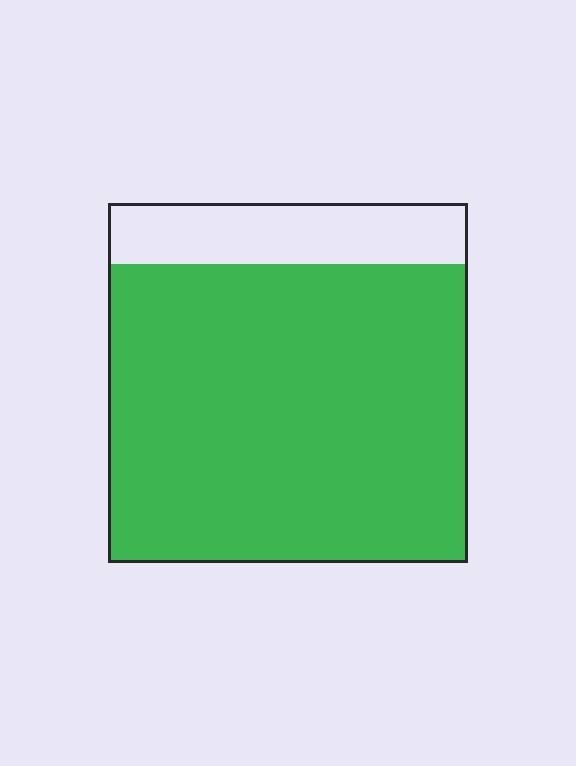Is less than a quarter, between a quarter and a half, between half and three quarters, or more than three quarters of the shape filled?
More than three quarters.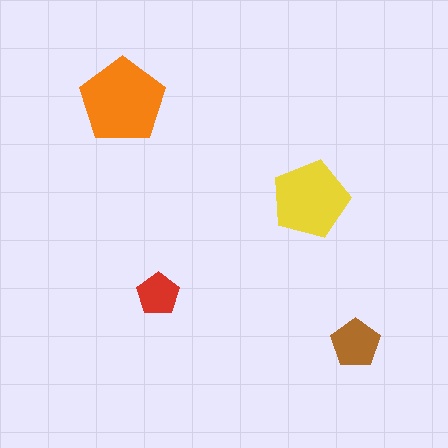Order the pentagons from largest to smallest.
the orange one, the yellow one, the brown one, the red one.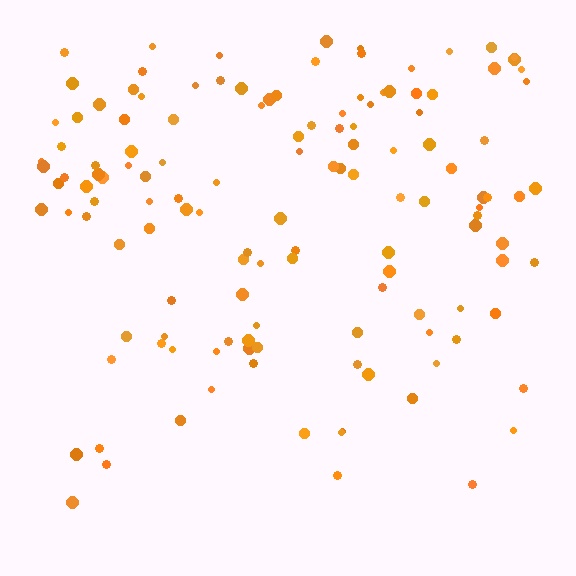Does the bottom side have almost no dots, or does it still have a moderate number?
Still a moderate number, just noticeably fewer than the top.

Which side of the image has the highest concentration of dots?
The top.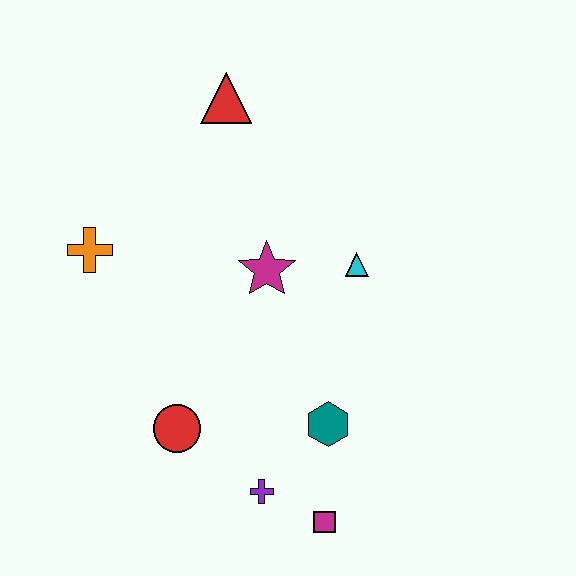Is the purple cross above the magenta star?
No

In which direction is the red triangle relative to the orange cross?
The red triangle is above the orange cross.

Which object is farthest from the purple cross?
The red triangle is farthest from the purple cross.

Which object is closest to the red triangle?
The magenta star is closest to the red triangle.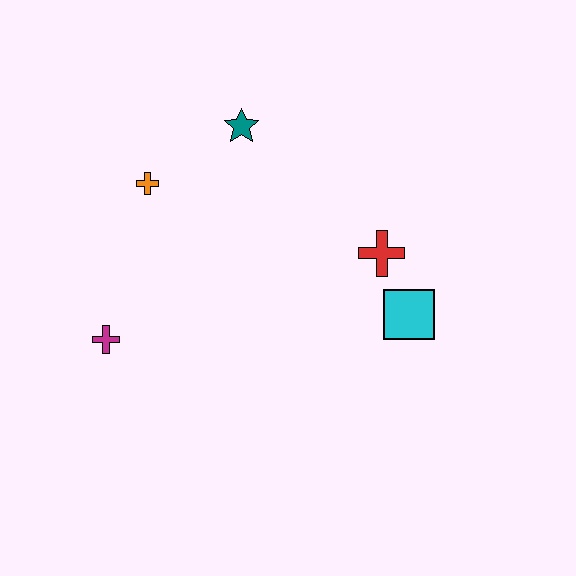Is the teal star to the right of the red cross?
No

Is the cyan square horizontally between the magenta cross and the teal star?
No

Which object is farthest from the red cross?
The magenta cross is farthest from the red cross.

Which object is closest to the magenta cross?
The orange cross is closest to the magenta cross.